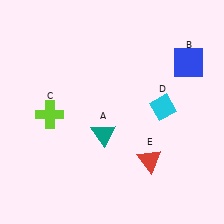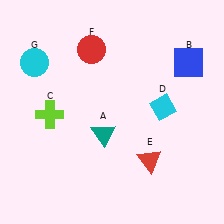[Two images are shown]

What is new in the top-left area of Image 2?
A red circle (F) was added in the top-left area of Image 2.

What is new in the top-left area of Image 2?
A cyan circle (G) was added in the top-left area of Image 2.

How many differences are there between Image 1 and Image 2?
There are 2 differences between the two images.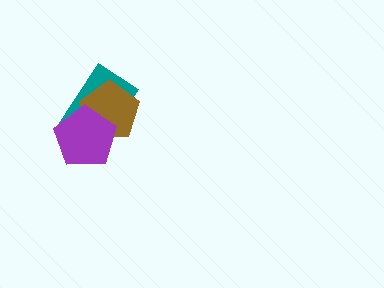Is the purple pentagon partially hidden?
No, no other shape covers it.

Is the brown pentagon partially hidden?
Yes, it is partially covered by another shape.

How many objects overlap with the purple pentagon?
2 objects overlap with the purple pentagon.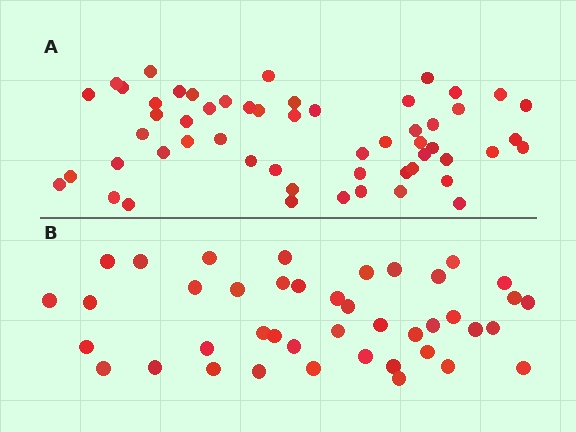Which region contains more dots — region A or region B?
Region A (the top region) has more dots.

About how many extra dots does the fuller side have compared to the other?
Region A has approximately 15 more dots than region B.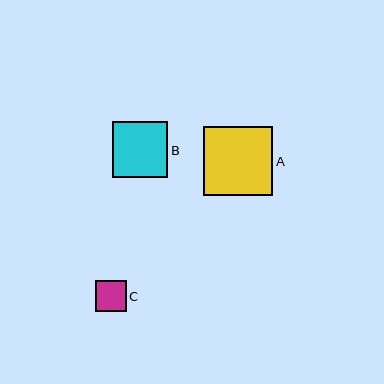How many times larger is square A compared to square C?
Square A is approximately 2.3 times the size of square C.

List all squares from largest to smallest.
From largest to smallest: A, B, C.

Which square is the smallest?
Square C is the smallest with a size of approximately 31 pixels.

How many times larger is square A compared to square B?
Square A is approximately 1.3 times the size of square B.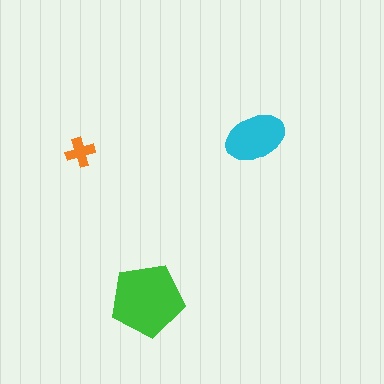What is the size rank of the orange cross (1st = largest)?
3rd.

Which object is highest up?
The cyan ellipse is topmost.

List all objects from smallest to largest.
The orange cross, the cyan ellipse, the green pentagon.